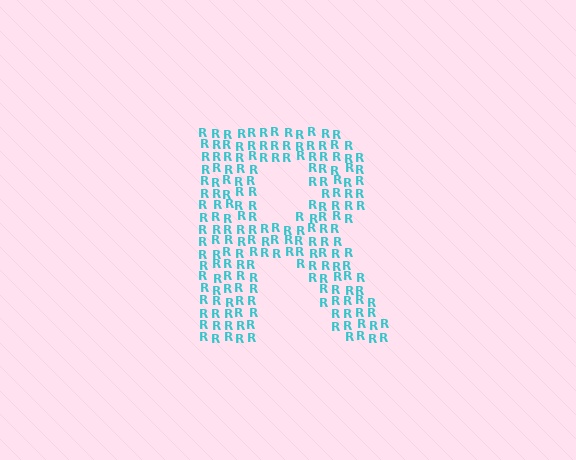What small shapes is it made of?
It is made of small letter R's.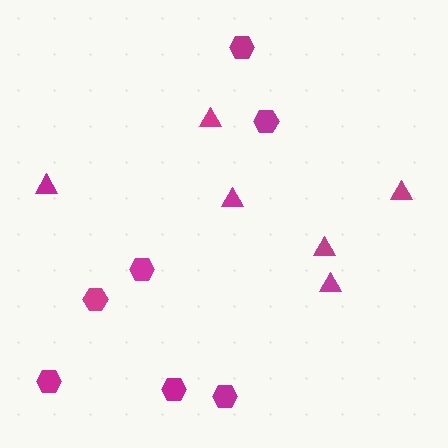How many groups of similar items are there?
There are 2 groups: one group of triangles (6) and one group of hexagons (7).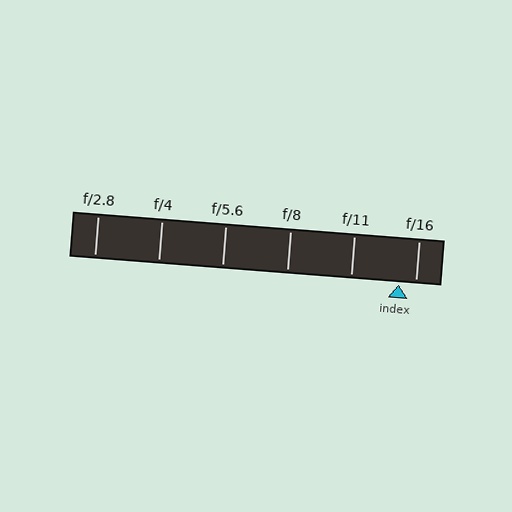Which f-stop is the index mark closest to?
The index mark is closest to f/16.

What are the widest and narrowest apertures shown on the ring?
The widest aperture shown is f/2.8 and the narrowest is f/16.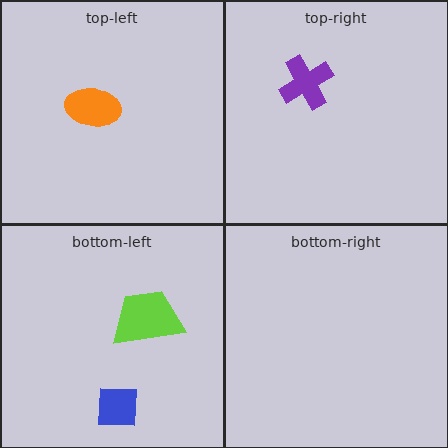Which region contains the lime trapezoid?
The bottom-left region.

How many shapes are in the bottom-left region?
2.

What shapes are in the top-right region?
The purple cross.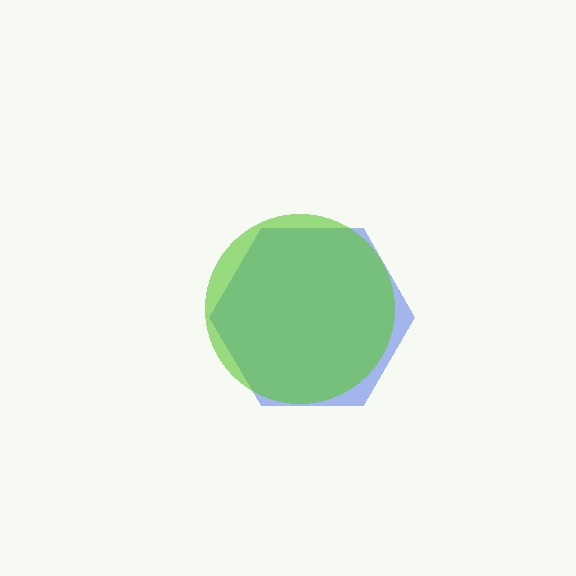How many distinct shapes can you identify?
There are 2 distinct shapes: a blue hexagon, a lime circle.